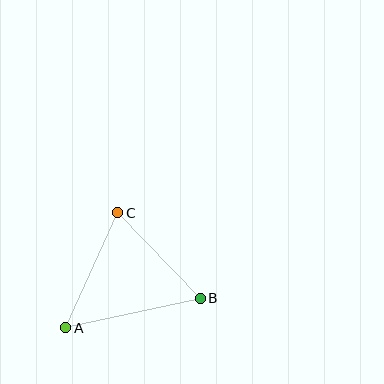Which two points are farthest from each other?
Points A and B are farthest from each other.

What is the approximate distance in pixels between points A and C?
The distance between A and C is approximately 126 pixels.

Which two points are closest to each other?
Points B and C are closest to each other.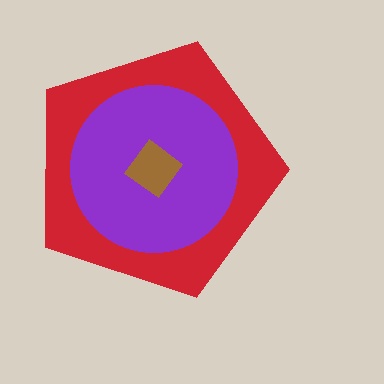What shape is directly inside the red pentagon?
The purple circle.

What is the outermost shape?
The red pentagon.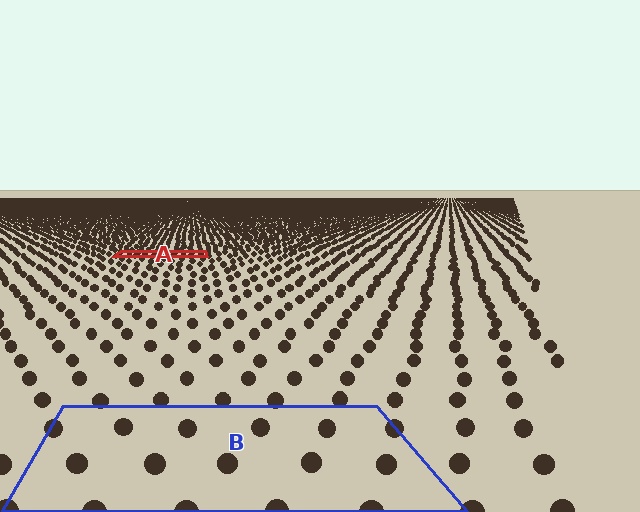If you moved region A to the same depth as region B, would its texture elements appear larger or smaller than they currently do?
They would appear larger. At a closer depth, the same texture elements are projected at a bigger on-screen size.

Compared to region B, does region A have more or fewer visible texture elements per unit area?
Region A has more texture elements per unit area — they are packed more densely because it is farther away.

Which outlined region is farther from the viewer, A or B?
Region A is farther from the viewer — the texture elements inside it appear smaller and more densely packed.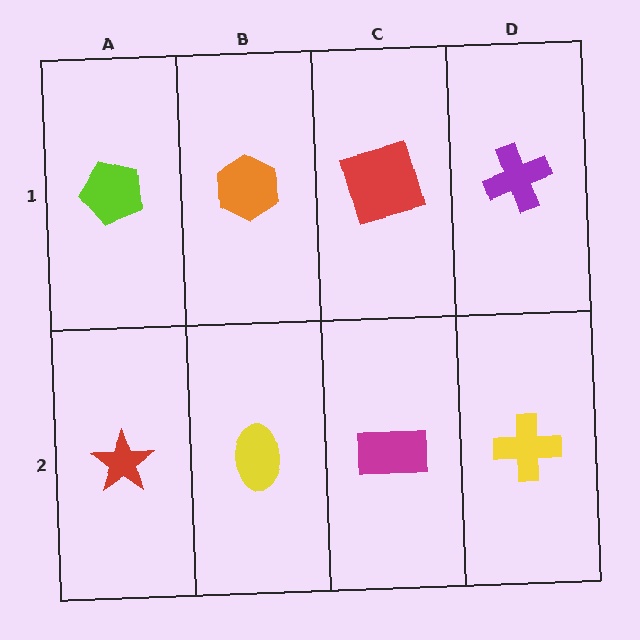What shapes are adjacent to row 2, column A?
A lime pentagon (row 1, column A), a yellow ellipse (row 2, column B).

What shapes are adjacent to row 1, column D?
A yellow cross (row 2, column D), a red square (row 1, column C).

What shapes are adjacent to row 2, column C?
A red square (row 1, column C), a yellow ellipse (row 2, column B), a yellow cross (row 2, column D).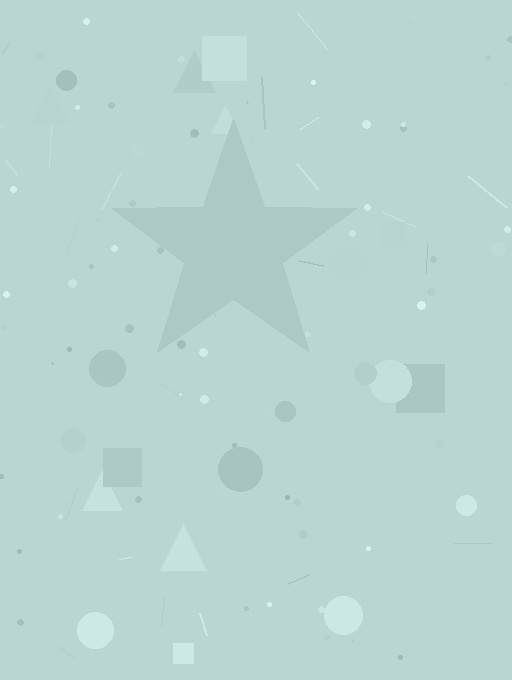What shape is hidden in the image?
A star is hidden in the image.